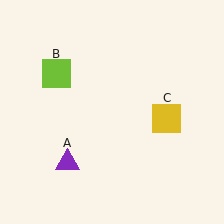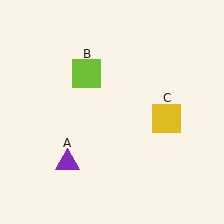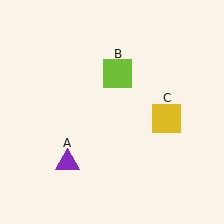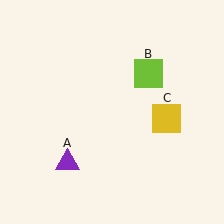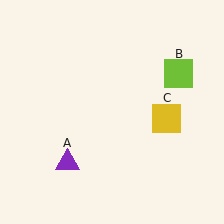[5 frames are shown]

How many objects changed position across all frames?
1 object changed position: lime square (object B).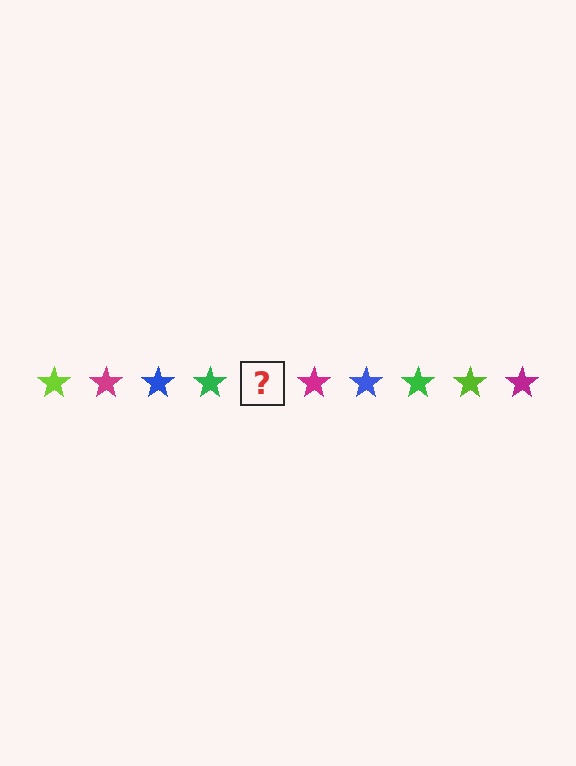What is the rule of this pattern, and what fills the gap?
The rule is that the pattern cycles through lime, magenta, blue, green stars. The gap should be filled with a lime star.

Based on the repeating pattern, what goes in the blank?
The blank should be a lime star.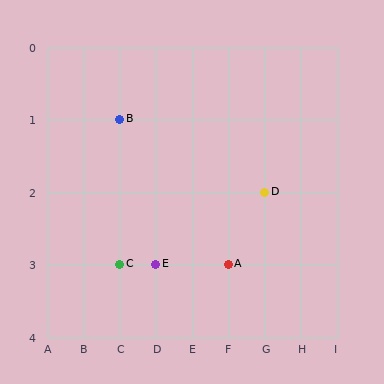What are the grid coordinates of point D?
Point D is at grid coordinates (G, 2).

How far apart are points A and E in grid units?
Points A and E are 2 columns apart.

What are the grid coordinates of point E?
Point E is at grid coordinates (D, 3).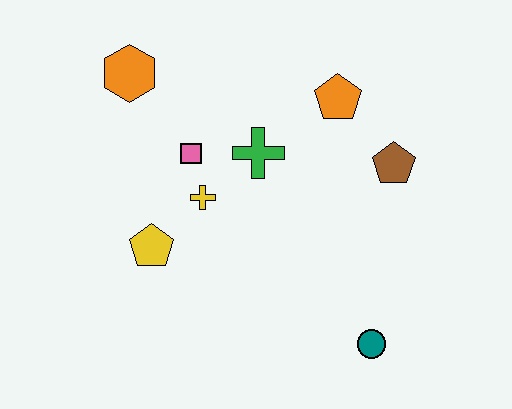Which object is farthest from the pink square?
The teal circle is farthest from the pink square.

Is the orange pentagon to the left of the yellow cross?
No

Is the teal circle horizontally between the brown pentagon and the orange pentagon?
Yes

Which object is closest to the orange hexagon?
The pink square is closest to the orange hexagon.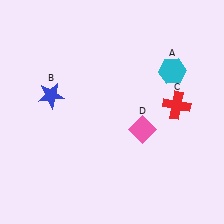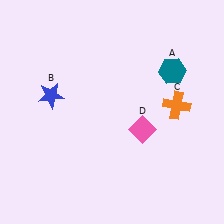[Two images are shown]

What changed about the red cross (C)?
In Image 1, C is red. In Image 2, it changed to orange.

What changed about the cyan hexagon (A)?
In Image 1, A is cyan. In Image 2, it changed to teal.